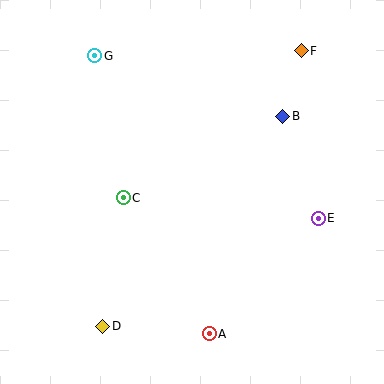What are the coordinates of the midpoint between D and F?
The midpoint between D and F is at (202, 188).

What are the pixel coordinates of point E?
Point E is at (318, 218).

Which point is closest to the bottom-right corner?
Point E is closest to the bottom-right corner.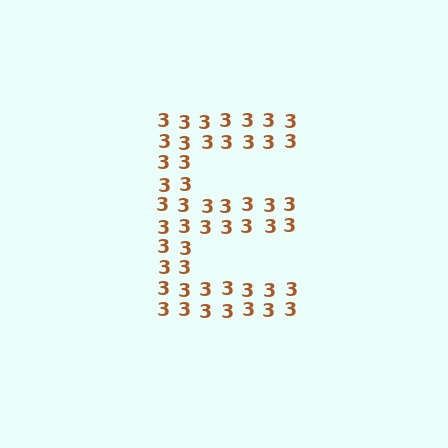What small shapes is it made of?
It is made of small digit 3's.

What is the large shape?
The large shape is the letter E.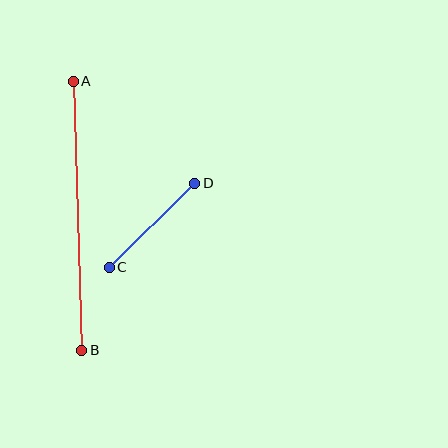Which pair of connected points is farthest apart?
Points A and B are farthest apart.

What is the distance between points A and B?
The distance is approximately 269 pixels.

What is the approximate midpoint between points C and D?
The midpoint is at approximately (152, 225) pixels.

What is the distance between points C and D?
The distance is approximately 120 pixels.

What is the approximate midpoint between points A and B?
The midpoint is at approximately (78, 216) pixels.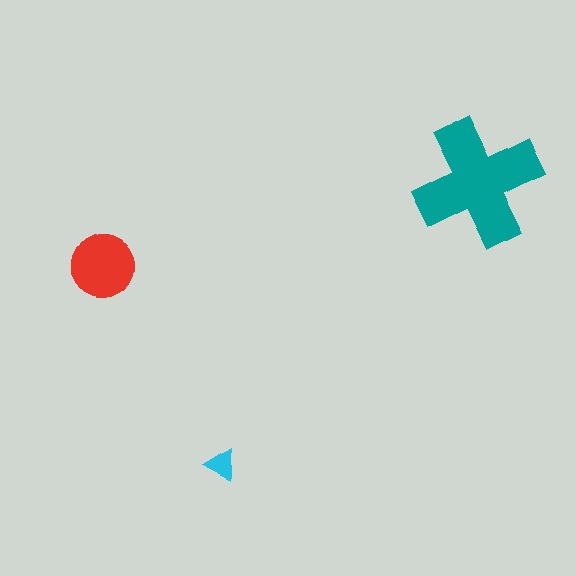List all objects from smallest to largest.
The cyan triangle, the red circle, the teal cross.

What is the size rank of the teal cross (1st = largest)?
1st.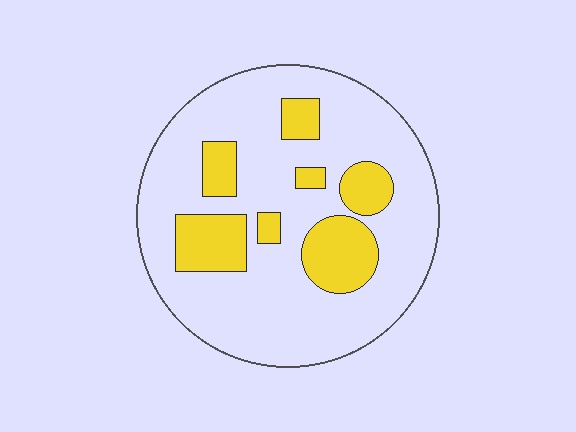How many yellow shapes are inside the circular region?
7.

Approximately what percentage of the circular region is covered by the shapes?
Approximately 25%.